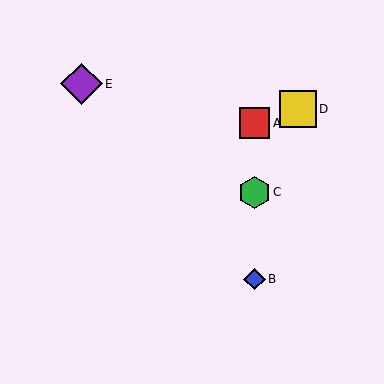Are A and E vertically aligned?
No, A is at x≈254 and E is at x≈81.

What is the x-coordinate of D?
Object D is at x≈298.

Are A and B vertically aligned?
Yes, both are at x≈254.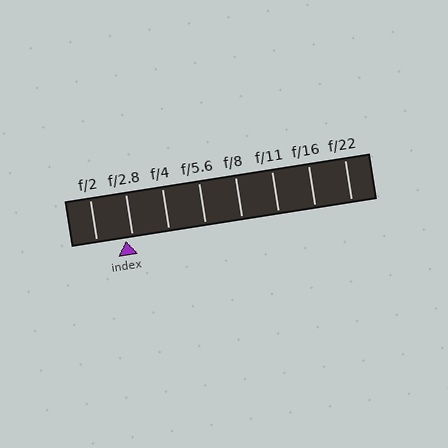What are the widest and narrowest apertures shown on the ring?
The widest aperture shown is f/2 and the narrowest is f/22.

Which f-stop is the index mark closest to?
The index mark is closest to f/2.8.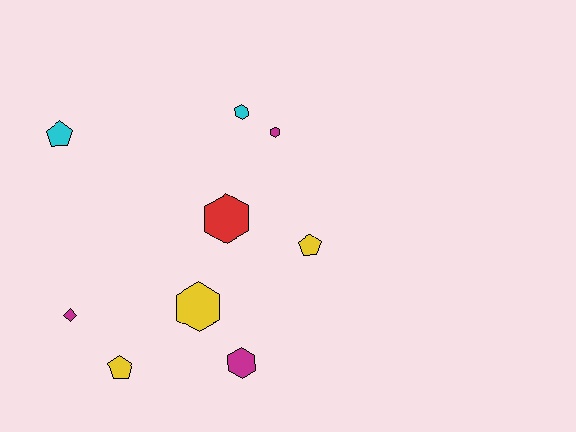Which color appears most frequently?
Magenta, with 3 objects.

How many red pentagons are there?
There are no red pentagons.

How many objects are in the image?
There are 9 objects.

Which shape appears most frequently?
Hexagon, with 5 objects.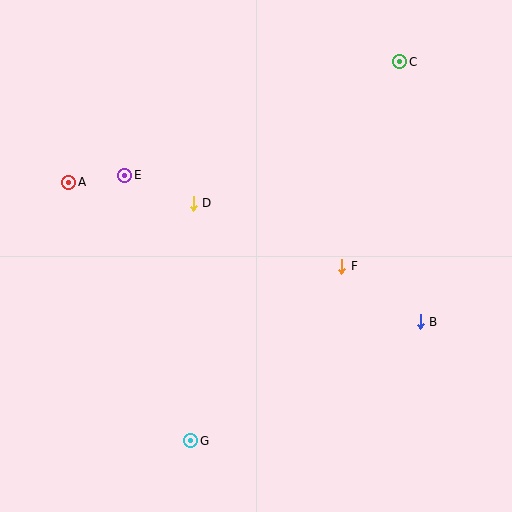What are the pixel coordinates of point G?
Point G is at (191, 441).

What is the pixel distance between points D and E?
The distance between D and E is 74 pixels.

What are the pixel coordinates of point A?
Point A is at (69, 182).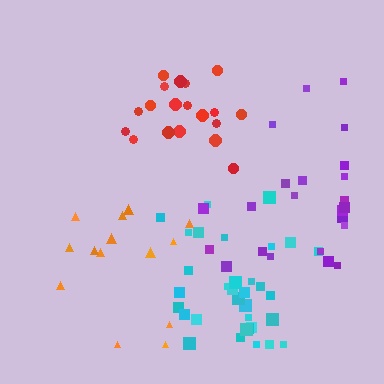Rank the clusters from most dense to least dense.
red, cyan, orange, purple.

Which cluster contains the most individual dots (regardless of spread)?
Cyan (33).